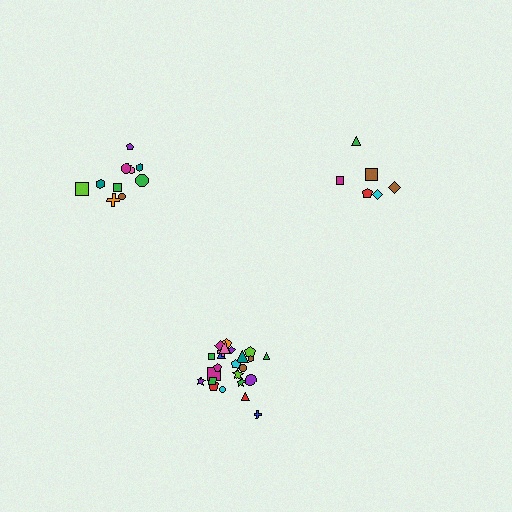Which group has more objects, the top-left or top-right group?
The top-left group.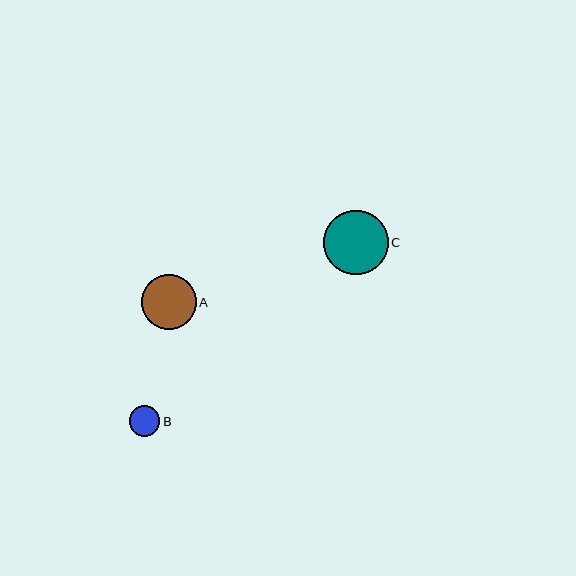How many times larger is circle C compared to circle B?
Circle C is approximately 2.1 times the size of circle B.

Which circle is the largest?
Circle C is the largest with a size of approximately 64 pixels.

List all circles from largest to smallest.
From largest to smallest: C, A, B.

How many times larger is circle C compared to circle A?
Circle C is approximately 1.2 times the size of circle A.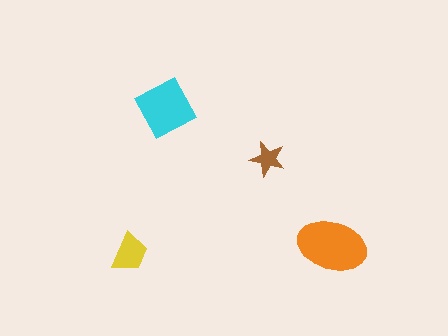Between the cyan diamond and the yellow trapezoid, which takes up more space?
The cyan diamond.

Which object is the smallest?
The brown star.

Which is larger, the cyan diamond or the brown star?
The cyan diamond.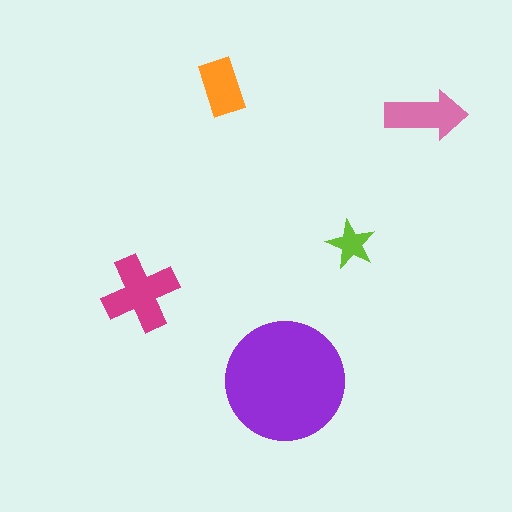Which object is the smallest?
The lime star.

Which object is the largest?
The purple circle.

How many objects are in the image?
There are 5 objects in the image.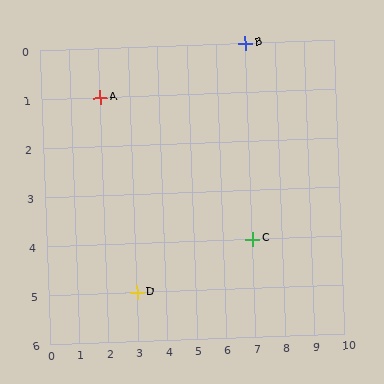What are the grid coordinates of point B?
Point B is at grid coordinates (7, 0).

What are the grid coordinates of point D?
Point D is at grid coordinates (3, 5).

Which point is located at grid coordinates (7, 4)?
Point C is at (7, 4).